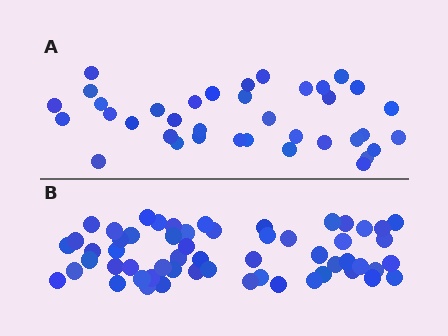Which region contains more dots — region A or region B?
Region B (the bottom region) has more dots.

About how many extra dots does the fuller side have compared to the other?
Region B has approximately 20 more dots than region A.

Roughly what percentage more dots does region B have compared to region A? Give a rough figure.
About 55% more.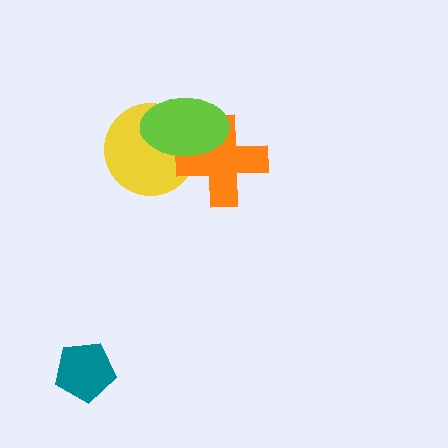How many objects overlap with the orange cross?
2 objects overlap with the orange cross.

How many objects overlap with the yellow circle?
2 objects overlap with the yellow circle.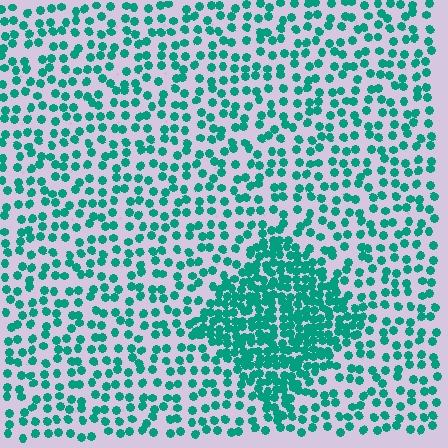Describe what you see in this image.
The image contains small teal elements arranged at two different densities. A diamond-shaped region is visible where the elements are more densely packed than the surrounding area.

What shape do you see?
I see a diamond.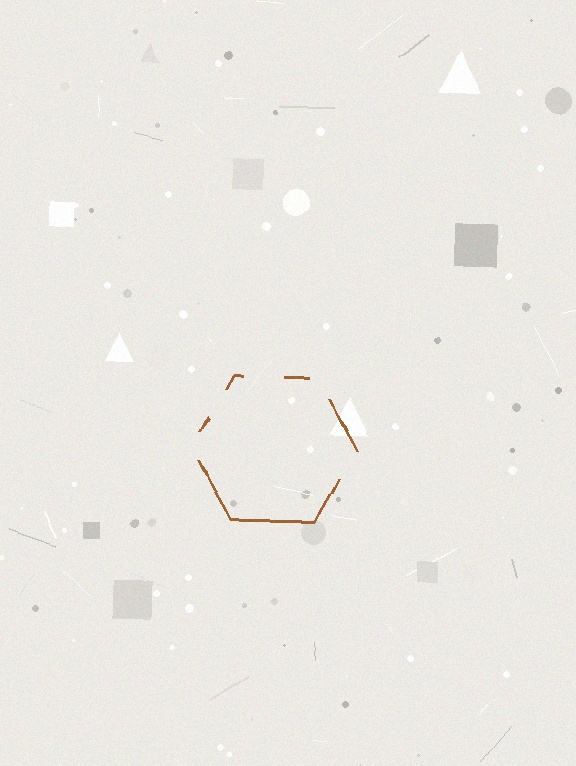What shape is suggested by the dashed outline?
The dashed outline suggests a hexagon.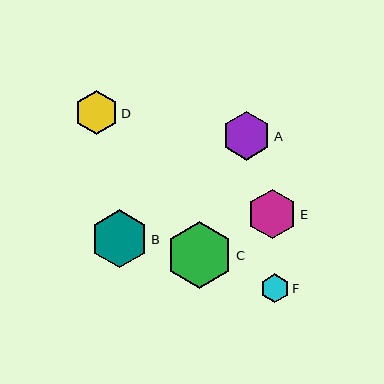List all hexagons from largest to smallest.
From largest to smallest: C, B, E, A, D, F.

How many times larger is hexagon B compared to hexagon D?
Hexagon B is approximately 1.3 times the size of hexagon D.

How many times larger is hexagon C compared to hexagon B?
Hexagon C is approximately 1.2 times the size of hexagon B.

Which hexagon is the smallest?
Hexagon F is the smallest with a size of approximately 29 pixels.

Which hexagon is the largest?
Hexagon C is the largest with a size of approximately 67 pixels.